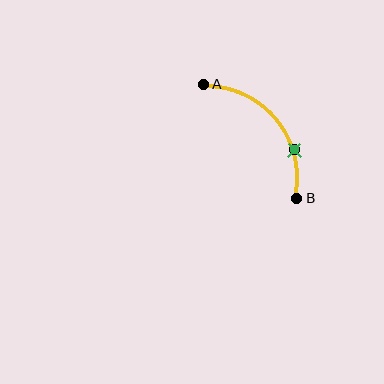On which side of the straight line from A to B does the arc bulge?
The arc bulges above and to the right of the straight line connecting A and B.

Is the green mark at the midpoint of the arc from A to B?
No. The green mark lies on the arc but is closer to endpoint B. The arc midpoint would be at the point on the curve equidistant along the arc from both A and B.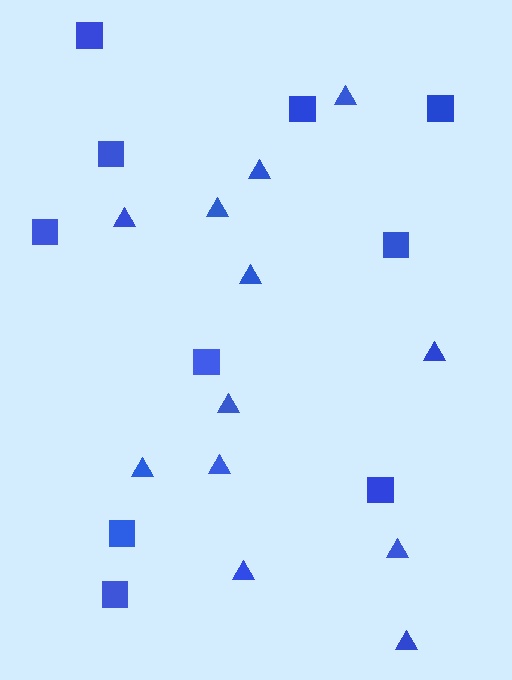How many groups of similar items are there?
There are 2 groups: one group of triangles (12) and one group of squares (10).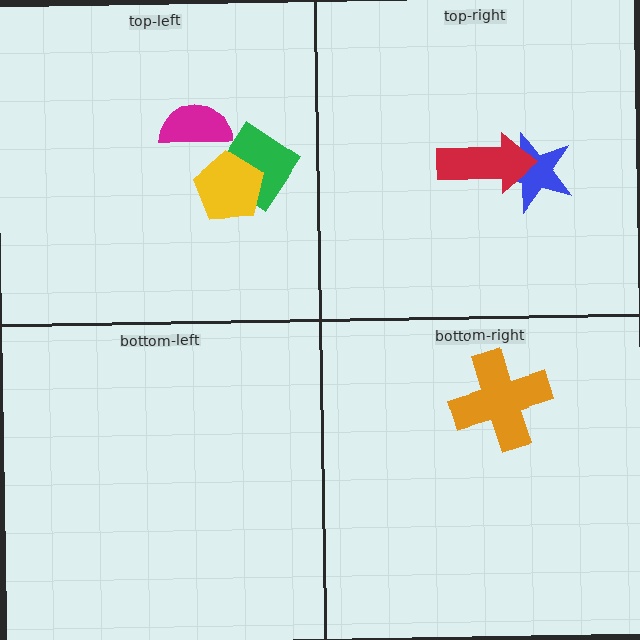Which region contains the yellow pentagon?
The top-left region.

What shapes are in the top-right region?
The blue star, the red arrow.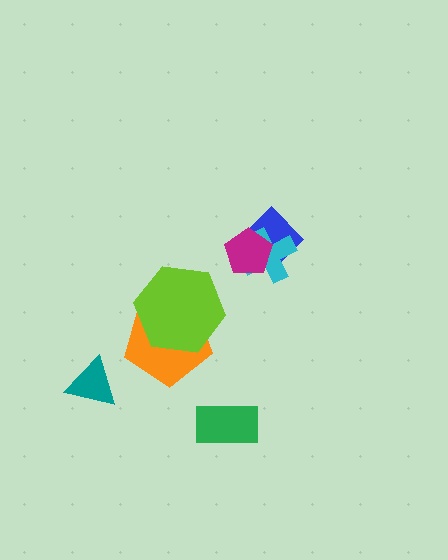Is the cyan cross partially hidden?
Yes, it is partially covered by another shape.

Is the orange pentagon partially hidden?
Yes, it is partially covered by another shape.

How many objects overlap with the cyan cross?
2 objects overlap with the cyan cross.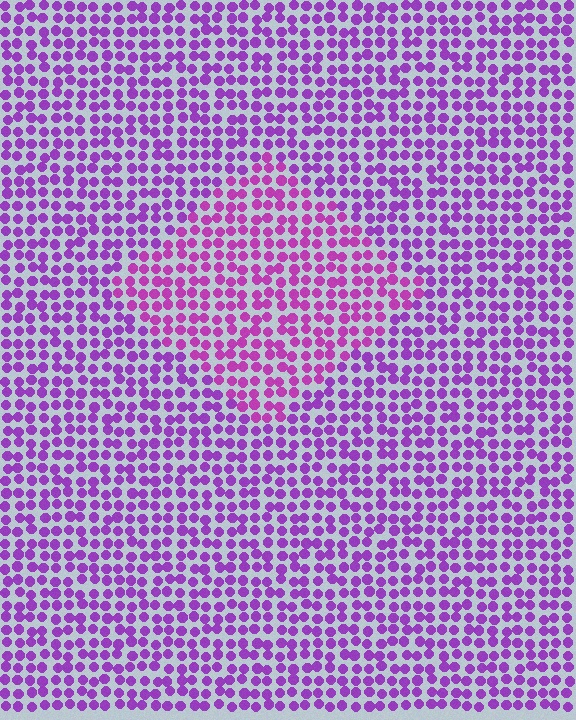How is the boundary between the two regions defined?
The boundary is defined purely by a slight shift in hue (about 22 degrees). Spacing, size, and orientation are identical on both sides.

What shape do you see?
I see a diamond.